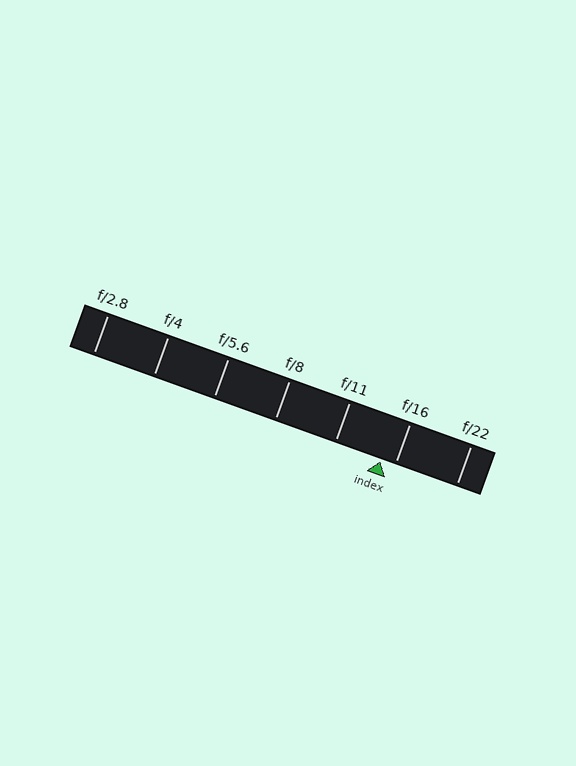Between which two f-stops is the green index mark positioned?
The index mark is between f/11 and f/16.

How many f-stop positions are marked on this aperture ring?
There are 7 f-stop positions marked.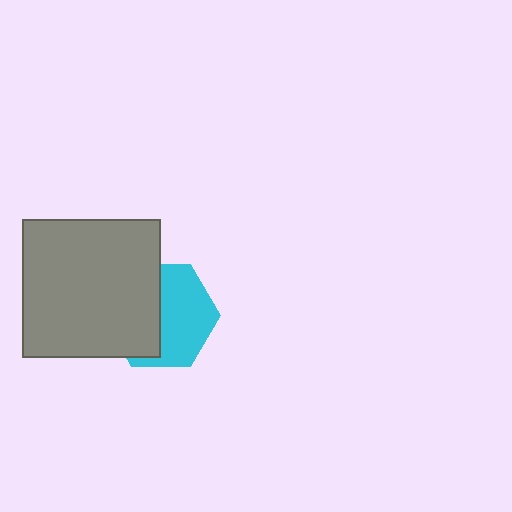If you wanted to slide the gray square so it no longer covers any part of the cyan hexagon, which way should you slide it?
Slide it left — that is the most direct way to separate the two shapes.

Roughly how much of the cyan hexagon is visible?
About half of it is visible (roughly 53%).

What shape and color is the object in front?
The object in front is a gray square.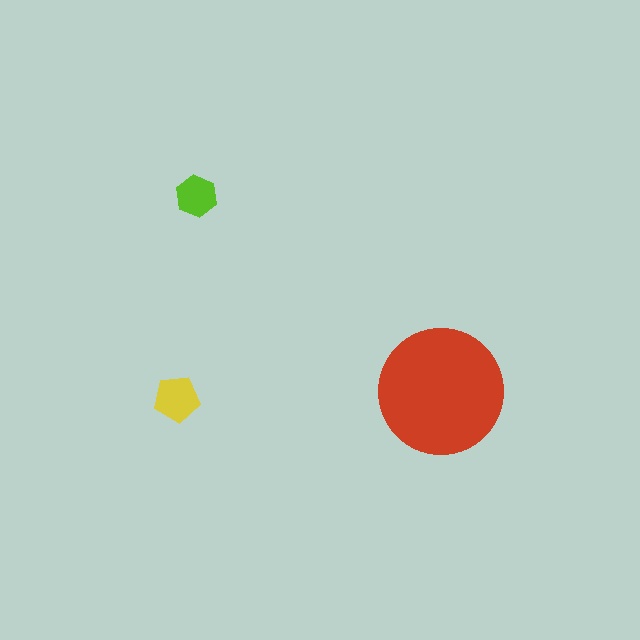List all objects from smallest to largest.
The lime hexagon, the yellow pentagon, the red circle.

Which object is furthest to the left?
The yellow pentagon is leftmost.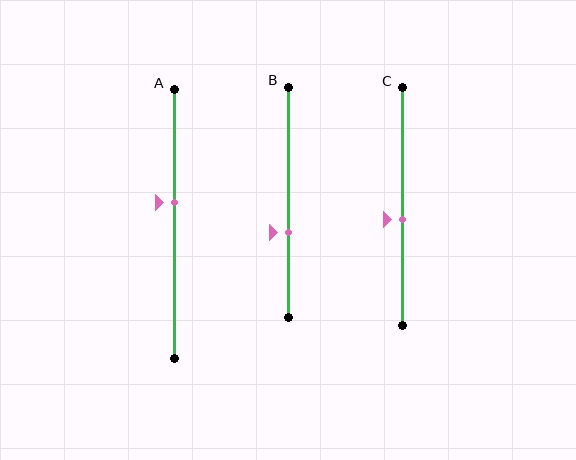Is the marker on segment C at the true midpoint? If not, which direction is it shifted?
No, the marker on segment C is shifted downward by about 6% of the segment length.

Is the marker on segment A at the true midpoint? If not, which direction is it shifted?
No, the marker on segment A is shifted upward by about 8% of the segment length.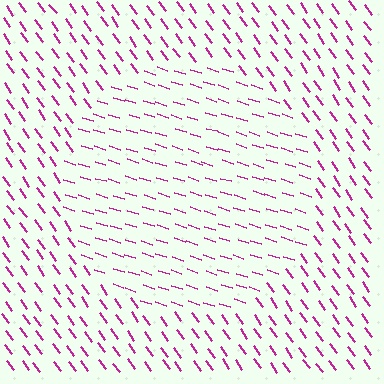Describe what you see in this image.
The image is filled with small magenta line segments. A circle region in the image has lines oriented differently from the surrounding lines, creating a visible texture boundary.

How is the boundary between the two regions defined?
The boundary is defined purely by a change in line orientation (approximately 36 degrees difference). All lines are the same color and thickness.